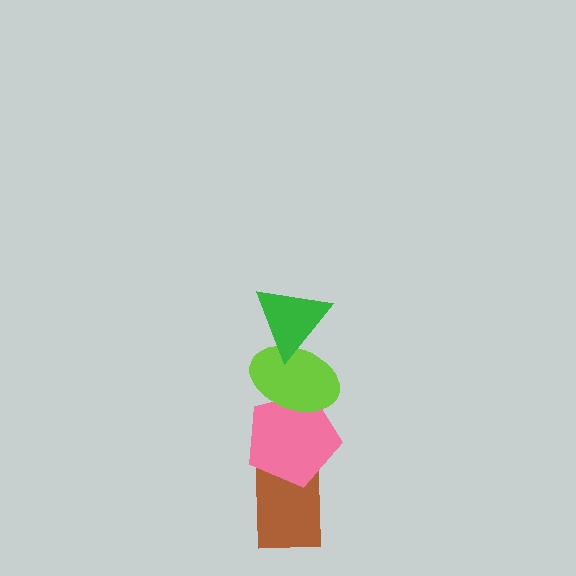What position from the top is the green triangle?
The green triangle is 1st from the top.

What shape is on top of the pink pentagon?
The lime ellipse is on top of the pink pentagon.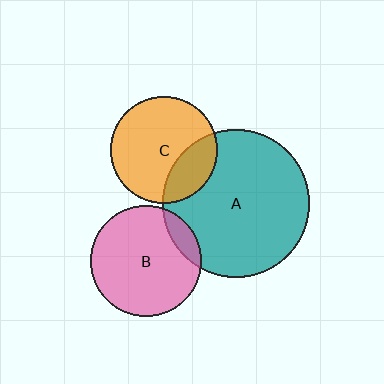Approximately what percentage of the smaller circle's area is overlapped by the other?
Approximately 10%.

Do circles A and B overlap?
Yes.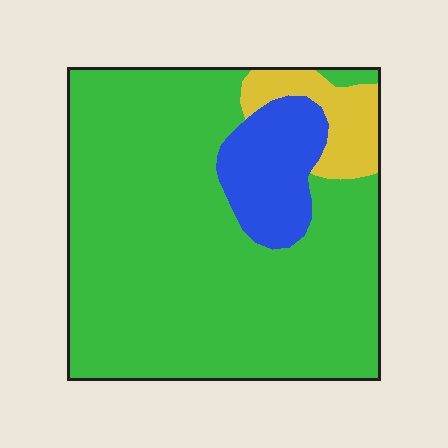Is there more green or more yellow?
Green.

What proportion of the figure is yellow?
Yellow covers 8% of the figure.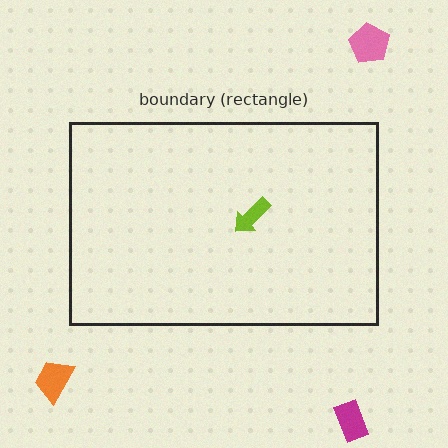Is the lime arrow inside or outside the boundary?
Inside.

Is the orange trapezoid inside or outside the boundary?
Outside.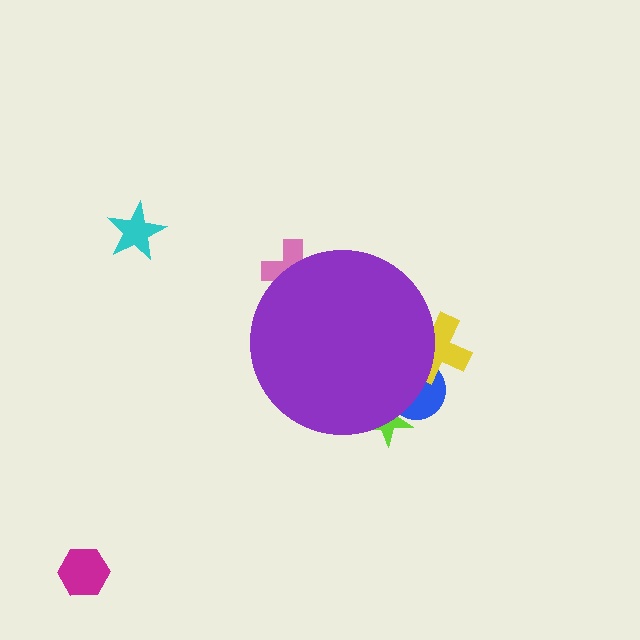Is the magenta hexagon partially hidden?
No, the magenta hexagon is fully visible.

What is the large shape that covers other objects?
A purple circle.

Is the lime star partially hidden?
Yes, the lime star is partially hidden behind the purple circle.